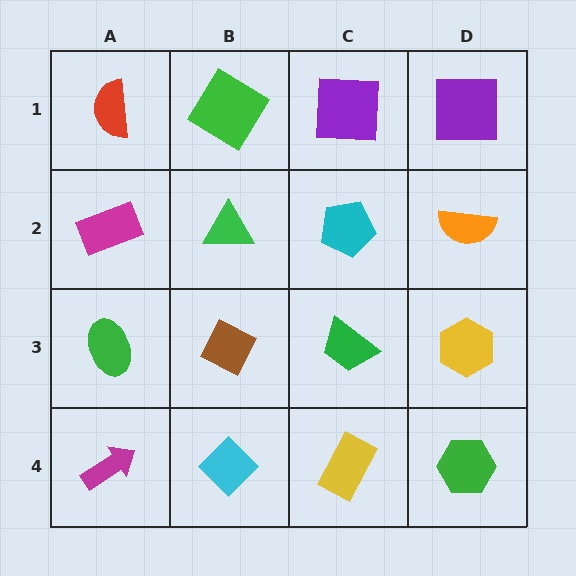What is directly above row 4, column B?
A brown diamond.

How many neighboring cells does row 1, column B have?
3.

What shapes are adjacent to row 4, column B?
A brown diamond (row 3, column B), a magenta arrow (row 4, column A), a yellow rectangle (row 4, column C).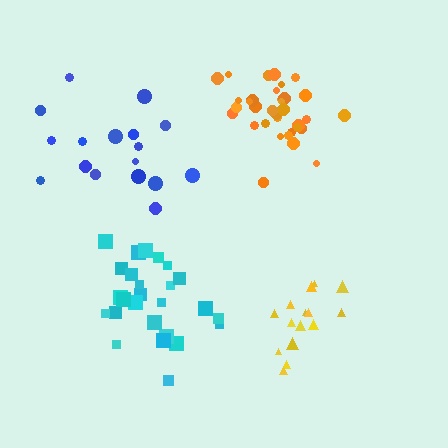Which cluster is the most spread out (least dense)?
Blue.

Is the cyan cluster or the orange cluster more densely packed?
Orange.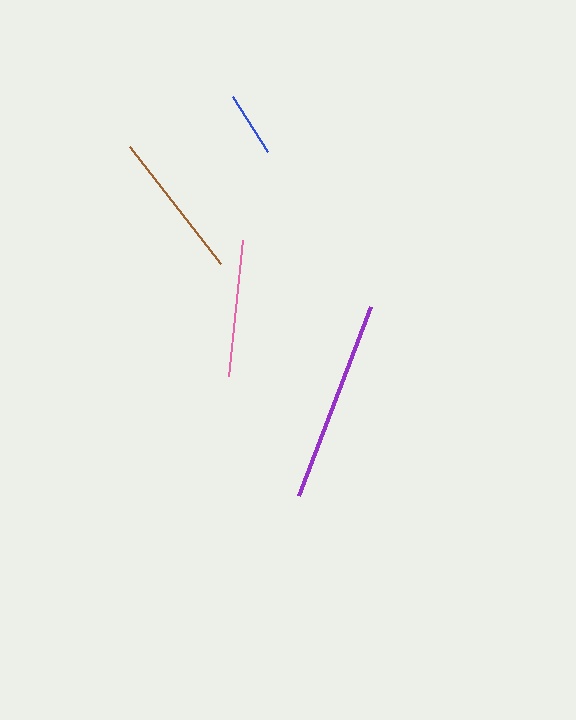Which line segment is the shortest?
The blue line is the shortest at approximately 65 pixels.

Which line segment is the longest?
The purple line is the longest at approximately 202 pixels.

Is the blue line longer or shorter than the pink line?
The pink line is longer than the blue line.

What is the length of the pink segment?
The pink segment is approximately 137 pixels long.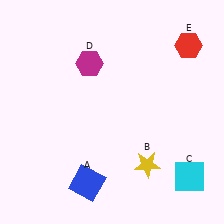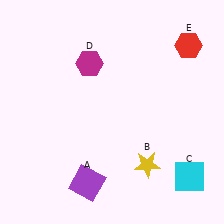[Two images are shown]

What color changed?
The square (A) changed from blue in Image 1 to purple in Image 2.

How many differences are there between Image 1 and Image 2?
There is 1 difference between the two images.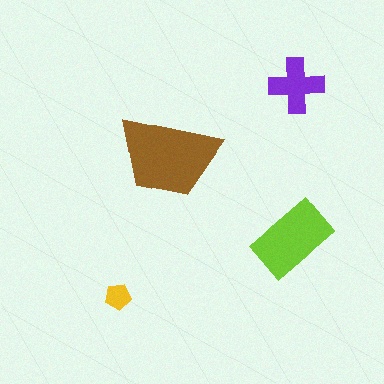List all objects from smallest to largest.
The yellow pentagon, the purple cross, the lime rectangle, the brown trapezoid.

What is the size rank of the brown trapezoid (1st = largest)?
1st.